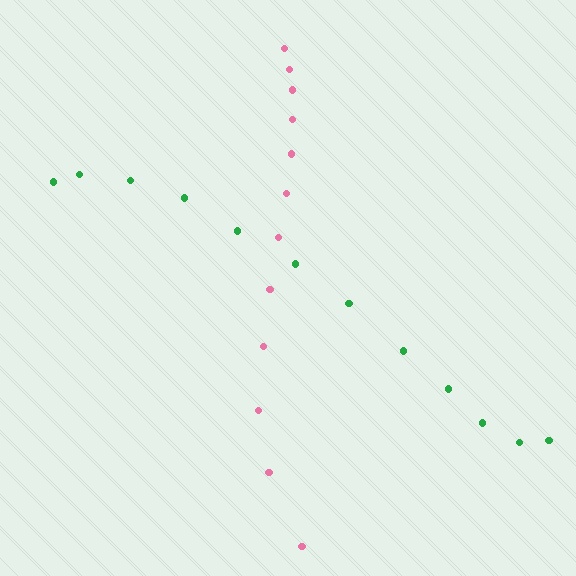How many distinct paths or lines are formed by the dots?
There are 2 distinct paths.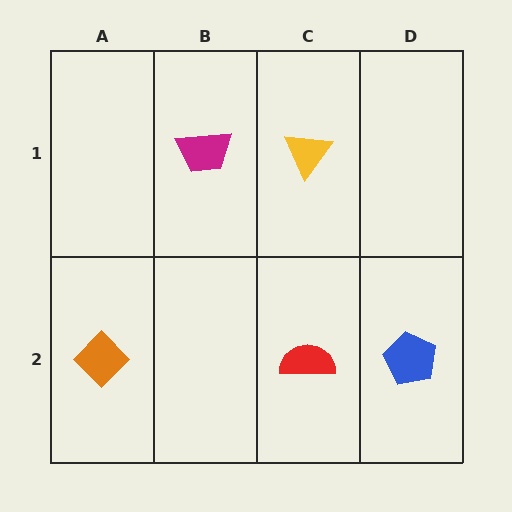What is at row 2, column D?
A blue pentagon.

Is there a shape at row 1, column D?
No, that cell is empty.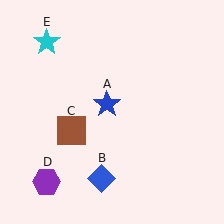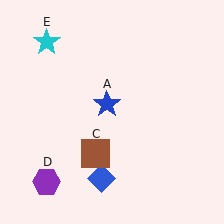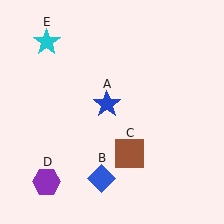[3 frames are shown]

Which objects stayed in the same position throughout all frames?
Blue star (object A) and blue diamond (object B) and purple hexagon (object D) and cyan star (object E) remained stationary.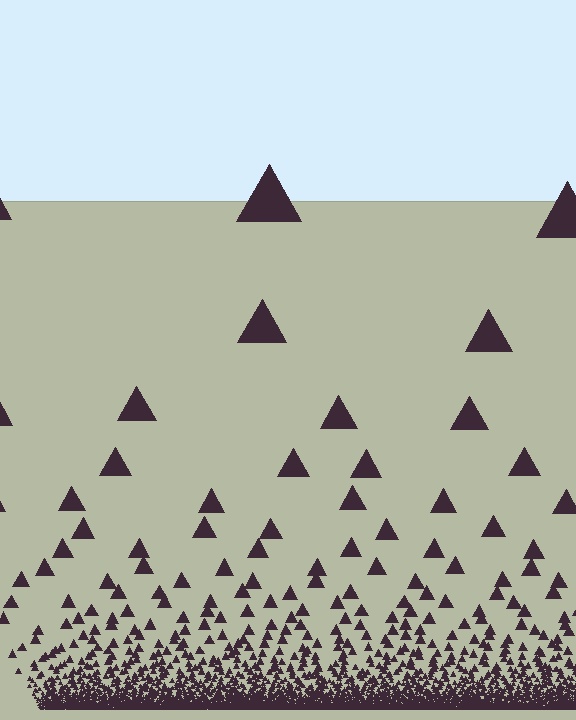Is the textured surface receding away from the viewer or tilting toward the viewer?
The surface appears to tilt toward the viewer. Texture elements get larger and sparser toward the top.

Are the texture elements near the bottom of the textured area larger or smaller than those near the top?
Smaller. The gradient is inverted — elements near the bottom are smaller and denser.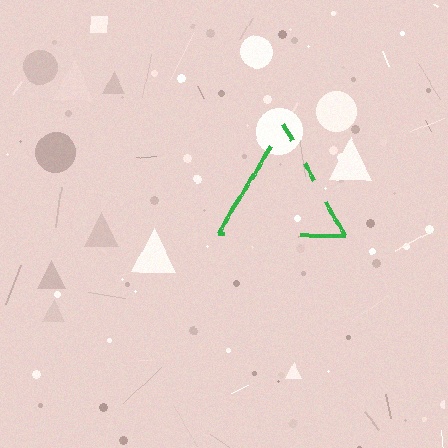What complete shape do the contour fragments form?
The contour fragments form a triangle.